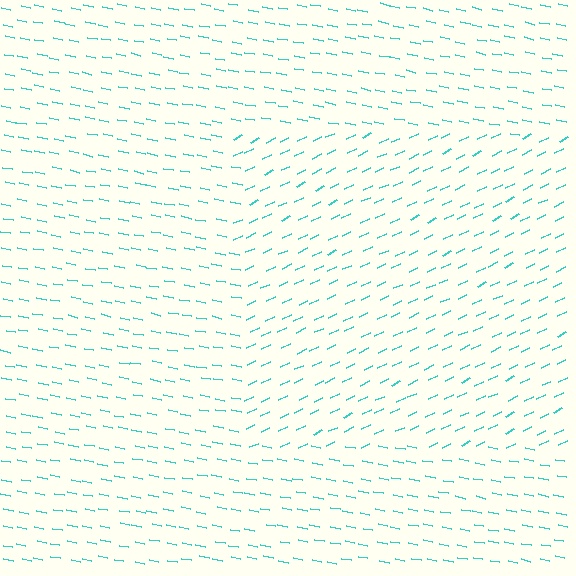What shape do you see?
I see a rectangle.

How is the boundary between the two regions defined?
The boundary is defined purely by a change in line orientation (approximately 36 degrees difference). All lines are the same color and thickness.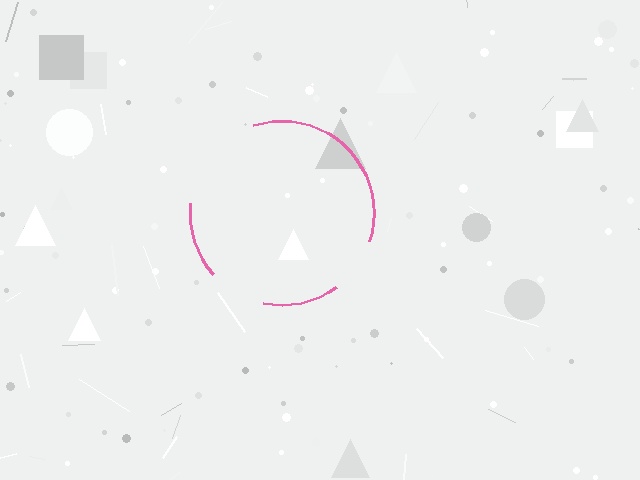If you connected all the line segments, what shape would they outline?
They would outline a circle.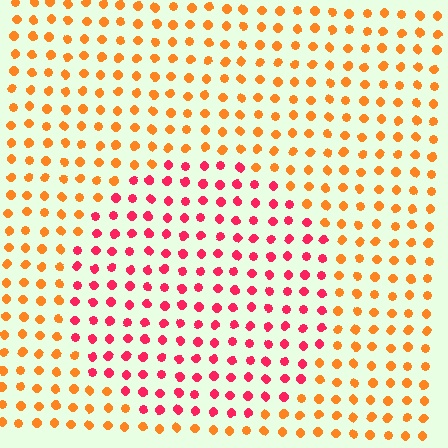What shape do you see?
I see a circle.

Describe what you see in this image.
The image is filled with small orange elements in a uniform arrangement. A circle-shaped region is visible where the elements are tinted to a slightly different hue, forming a subtle color boundary.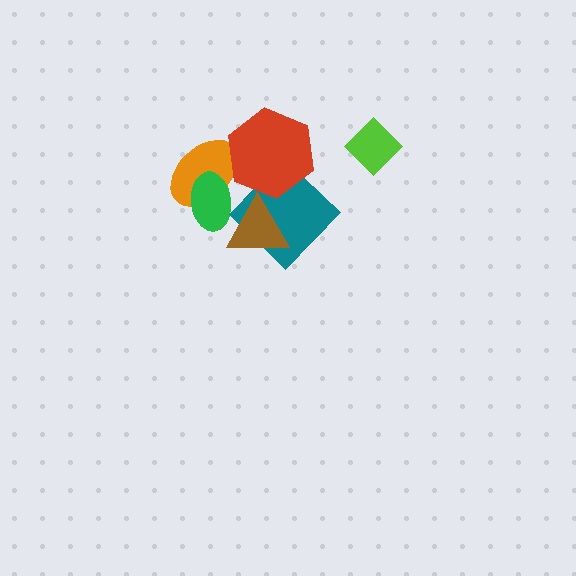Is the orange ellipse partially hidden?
Yes, it is partially covered by another shape.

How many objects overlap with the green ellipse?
2 objects overlap with the green ellipse.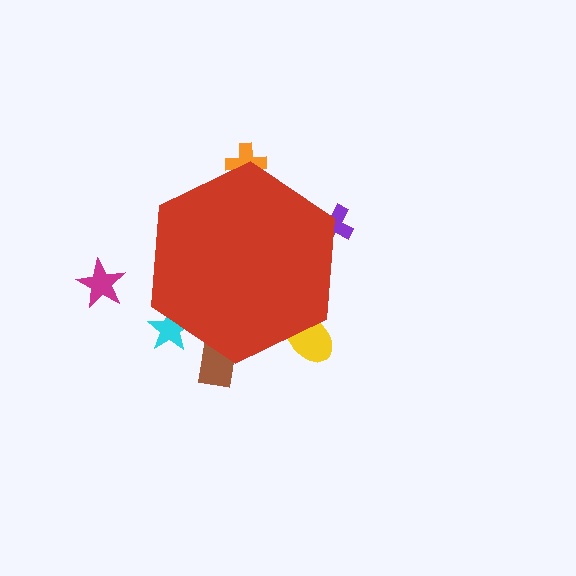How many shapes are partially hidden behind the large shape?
5 shapes are partially hidden.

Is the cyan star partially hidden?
Yes, the cyan star is partially hidden behind the red hexagon.